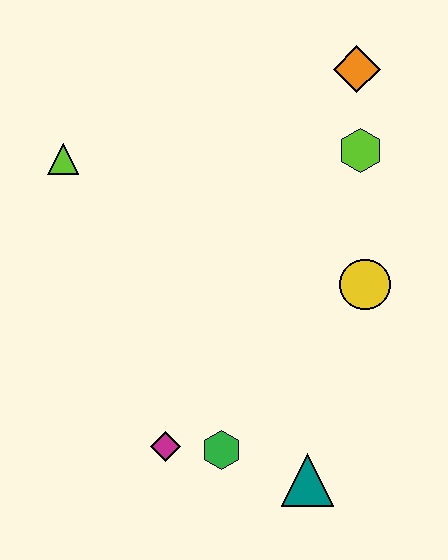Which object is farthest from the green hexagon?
The orange diamond is farthest from the green hexagon.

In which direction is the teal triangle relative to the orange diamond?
The teal triangle is below the orange diamond.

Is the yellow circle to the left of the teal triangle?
No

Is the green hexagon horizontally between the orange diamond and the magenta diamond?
Yes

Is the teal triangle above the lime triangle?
No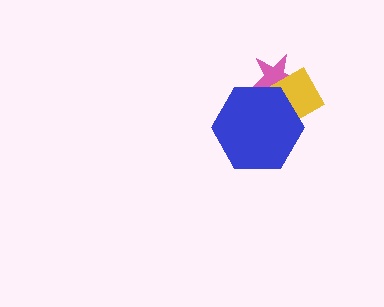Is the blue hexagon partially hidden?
No, no other shape covers it.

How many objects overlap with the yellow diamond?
2 objects overlap with the yellow diamond.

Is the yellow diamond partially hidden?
Yes, it is partially covered by another shape.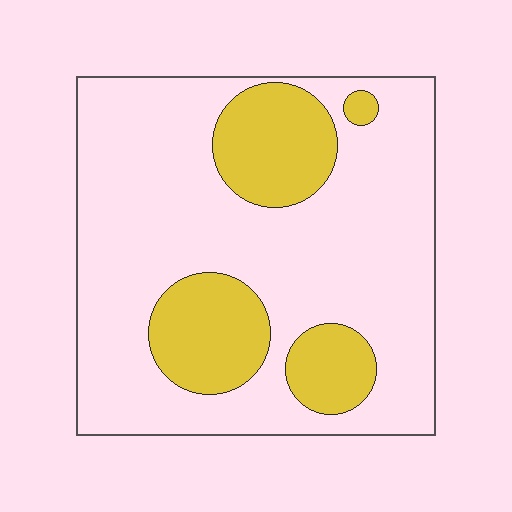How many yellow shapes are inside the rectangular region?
4.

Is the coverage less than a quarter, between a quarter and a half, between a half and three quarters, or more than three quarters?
Less than a quarter.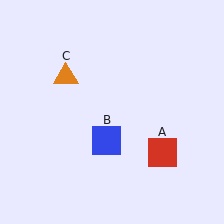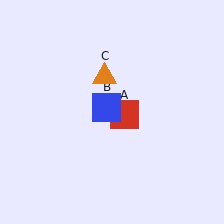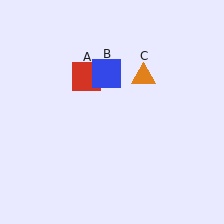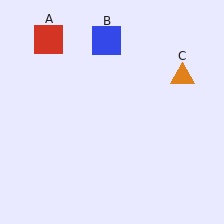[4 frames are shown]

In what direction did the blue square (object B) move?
The blue square (object B) moved up.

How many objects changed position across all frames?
3 objects changed position: red square (object A), blue square (object B), orange triangle (object C).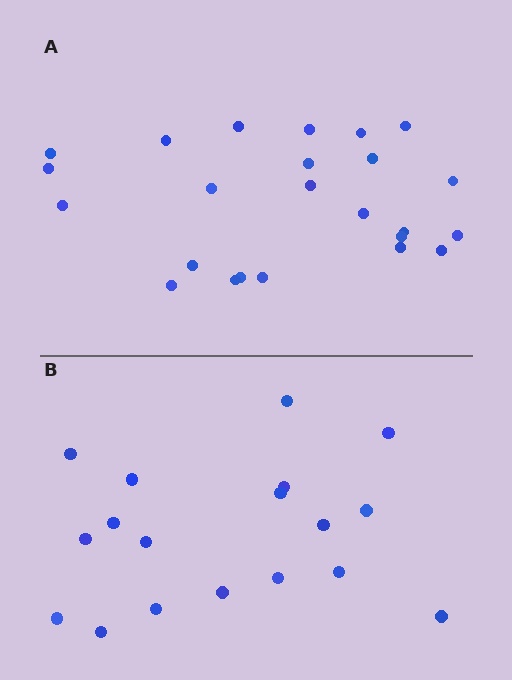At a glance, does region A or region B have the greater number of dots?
Region A (the top region) has more dots.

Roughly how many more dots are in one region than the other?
Region A has about 6 more dots than region B.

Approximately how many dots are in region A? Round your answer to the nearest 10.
About 20 dots. (The exact count is 24, which rounds to 20.)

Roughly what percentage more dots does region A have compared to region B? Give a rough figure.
About 35% more.